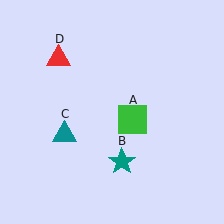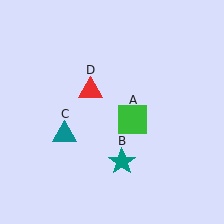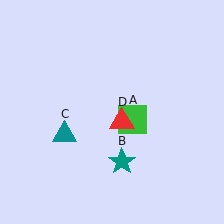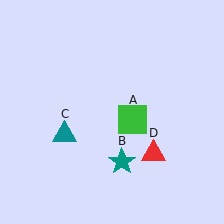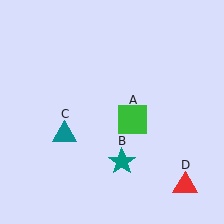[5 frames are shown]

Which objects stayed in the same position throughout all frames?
Green square (object A) and teal star (object B) and teal triangle (object C) remained stationary.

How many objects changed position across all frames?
1 object changed position: red triangle (object D).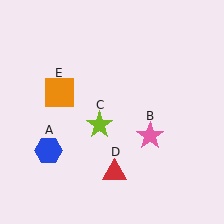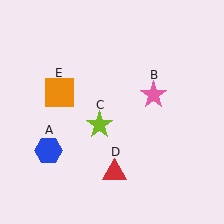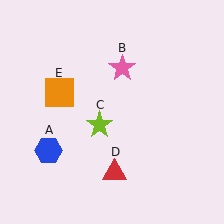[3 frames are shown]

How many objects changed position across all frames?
1 object changed position: pink star (object B).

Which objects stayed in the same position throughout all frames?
Blue hexagon (object A) and lime star (object C) and red triangle (object D) and orange square (object E) remained stationary.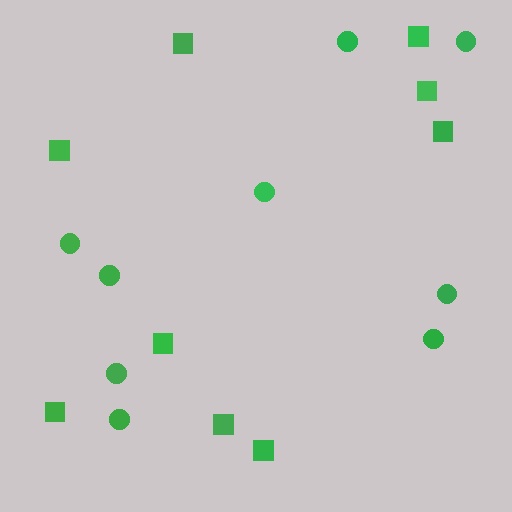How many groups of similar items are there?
There are 2 groups: one group of circles (9) and one group of squares (9).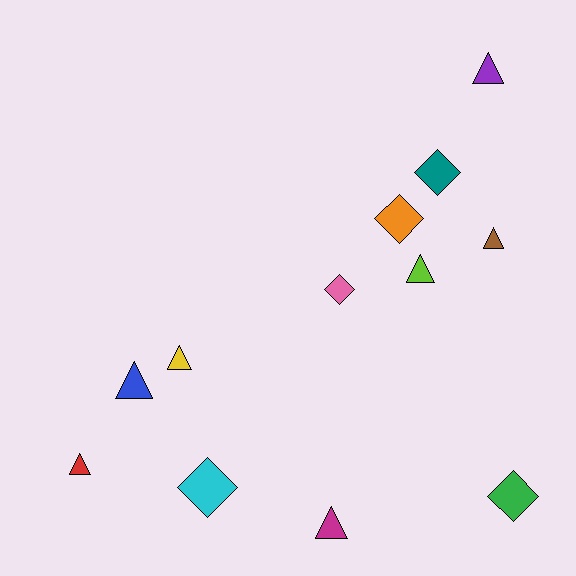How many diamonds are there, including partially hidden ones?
There are 5 diamonds.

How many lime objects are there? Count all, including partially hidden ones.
There is 1 lime object.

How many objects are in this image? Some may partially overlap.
There are 12 objects.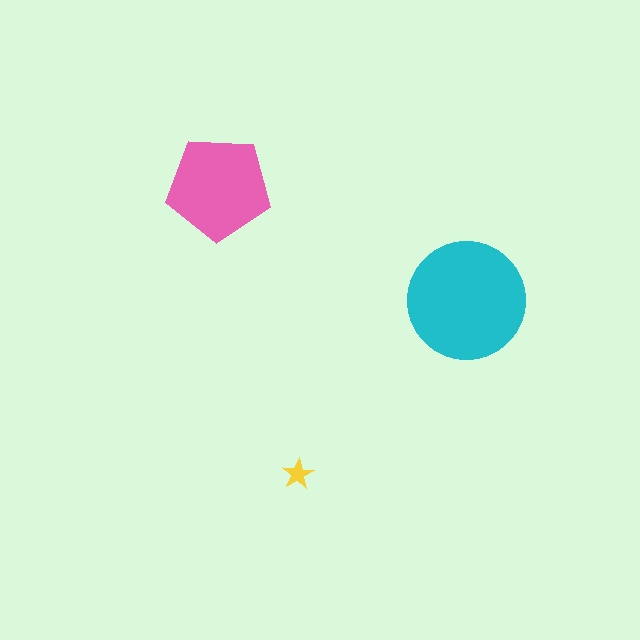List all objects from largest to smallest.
The cyan circle, the pink pentagon, the yellow star.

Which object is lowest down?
The yellow star is bottommost.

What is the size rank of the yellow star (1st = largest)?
3rd.